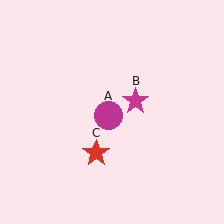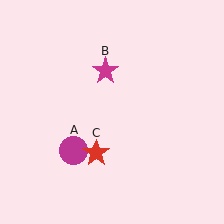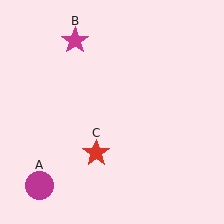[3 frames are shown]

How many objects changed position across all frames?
2 objects changed position: magenta circle (object A), magenta star (object B).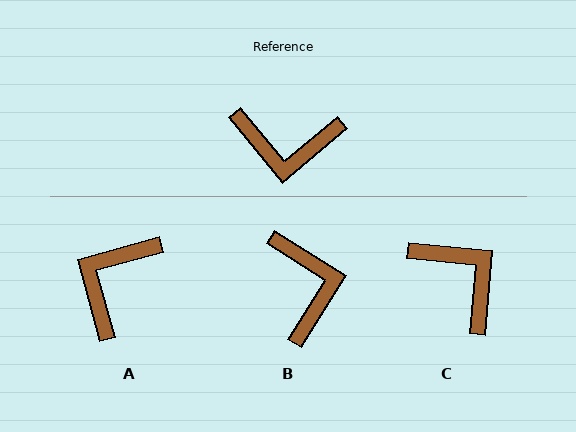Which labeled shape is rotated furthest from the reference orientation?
C, about 135 degrees away.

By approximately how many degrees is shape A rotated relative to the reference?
Approximately 114 degrees clockwise.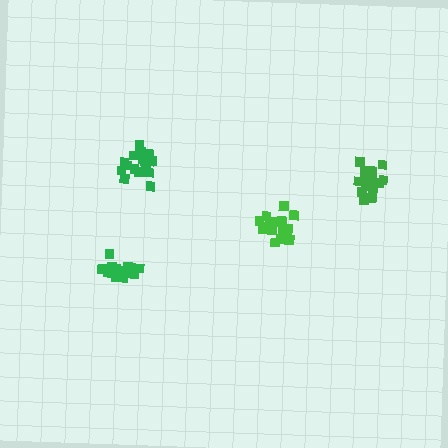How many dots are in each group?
Group 1: 20 dots, Group 2: 20 dots, Group 3: 15 dots, Group 4: 18 dots (73 total).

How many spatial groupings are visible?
There are 4 spatial groupings.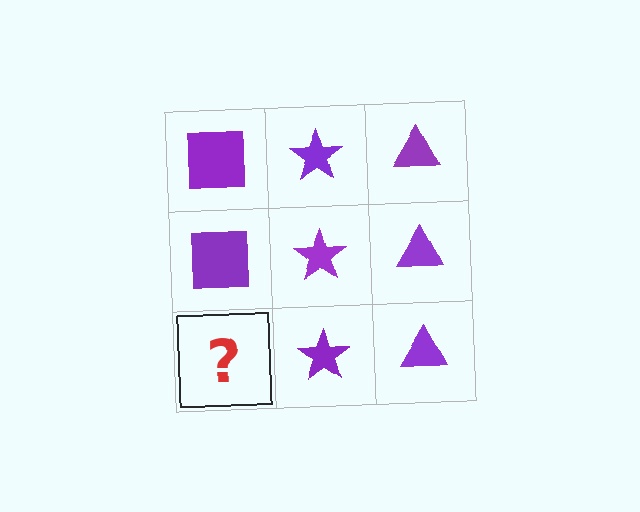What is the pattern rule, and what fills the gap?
The rule is that each column has a consistent shape. The gap should be filled with a purple square.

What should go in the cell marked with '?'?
The missing cell should contain a purple square.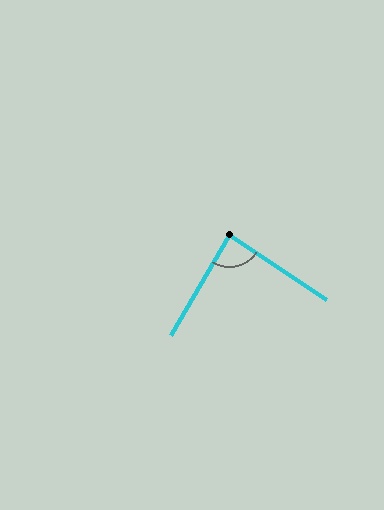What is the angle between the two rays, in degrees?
Approximately 87 degrees.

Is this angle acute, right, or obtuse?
It is approximately a right angle.